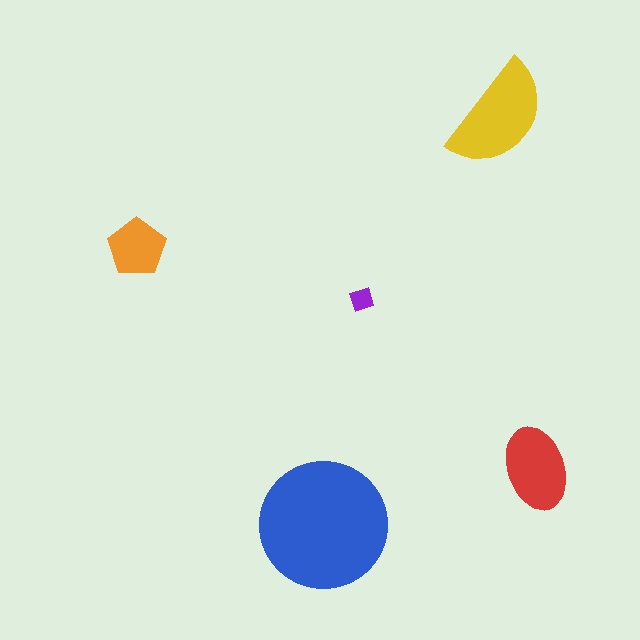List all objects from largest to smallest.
The blue circle, the yellow semicircle, the red ellipse, the orange pentagon, the purple diamond.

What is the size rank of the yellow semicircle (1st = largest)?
2nd.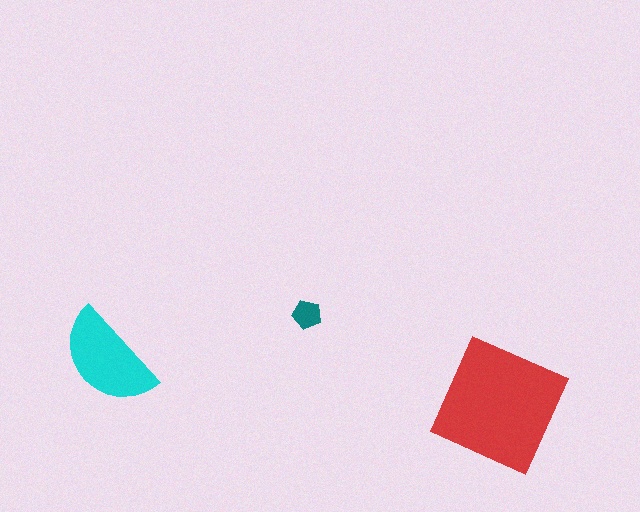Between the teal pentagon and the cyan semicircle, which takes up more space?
The cyan semicircle.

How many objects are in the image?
There are 3 objects in the image.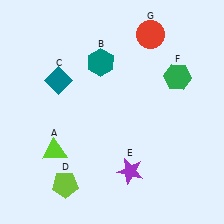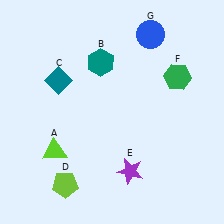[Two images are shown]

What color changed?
The circle (G) changed from red in Image 1 to blue in Image 2.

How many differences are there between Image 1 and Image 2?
There is 1 difference between the two images.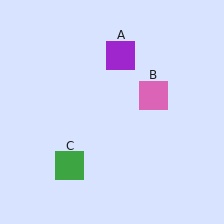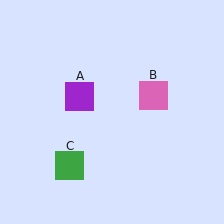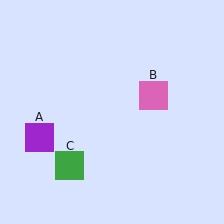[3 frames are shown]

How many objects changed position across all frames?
1 object changed position: purple square (object A).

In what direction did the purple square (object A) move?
The purple square (object A) moved down and to the left.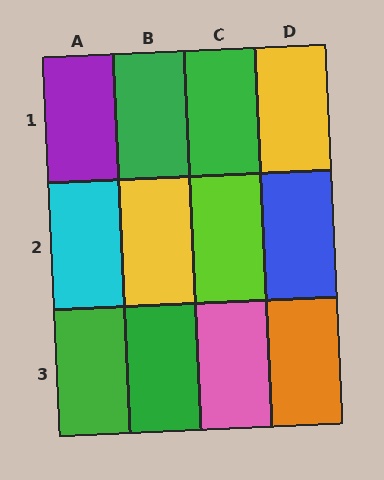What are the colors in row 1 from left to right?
Purple, green, green, yellow.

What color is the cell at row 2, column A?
Cyan.